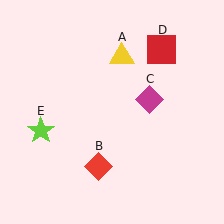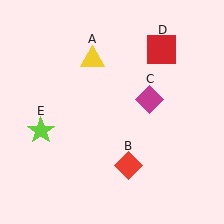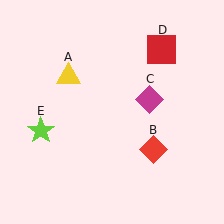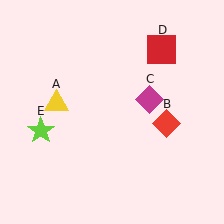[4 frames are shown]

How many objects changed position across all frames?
2 objects changed position: yellow triangle (object A), red diamond (object B).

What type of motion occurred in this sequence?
The yellow triangle (object A), red diamond (object B) rotated counterclockwise around the center of the scene.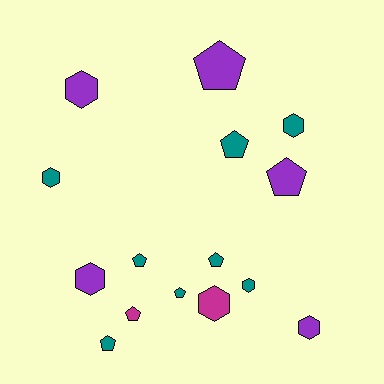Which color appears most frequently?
Teal, with 8 objects.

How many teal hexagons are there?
There are 3 teal hexagons.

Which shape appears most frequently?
Pentagon, with 8 objects.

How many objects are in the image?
There are 15 objects.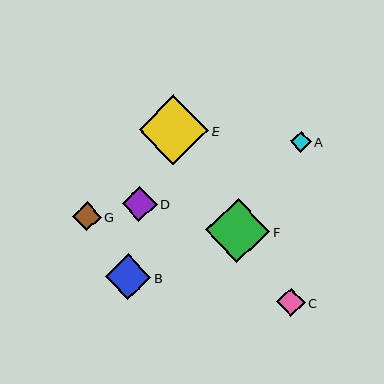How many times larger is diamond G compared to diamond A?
Diamond G is approximately 1.4 times the size of diamond A.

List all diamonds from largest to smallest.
From largest to smallest: E, F, B, D, G, C, A.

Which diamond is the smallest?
Diamond A is the smallest with a size of approximately 21 pixels.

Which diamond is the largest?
Diamond E is the largest with a size of approximately 69 pixels.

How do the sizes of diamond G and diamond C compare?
Diamond G and diamond C are approximately the same size.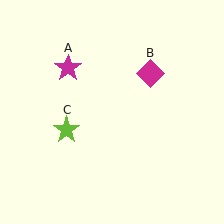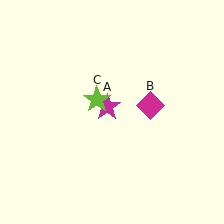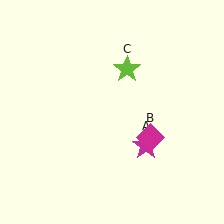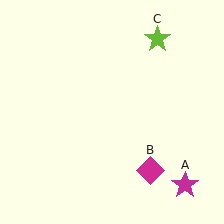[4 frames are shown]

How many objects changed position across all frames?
3 objects changed position: magenta star (object A), magenta diamond (object B), lime star (object C).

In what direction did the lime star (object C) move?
The lime star (object C) moved up and to the right.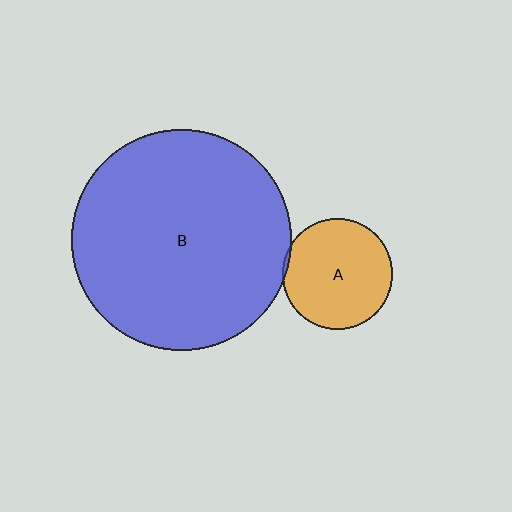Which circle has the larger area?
Circle B (blue).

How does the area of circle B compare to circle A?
Approximately 4.0 times.